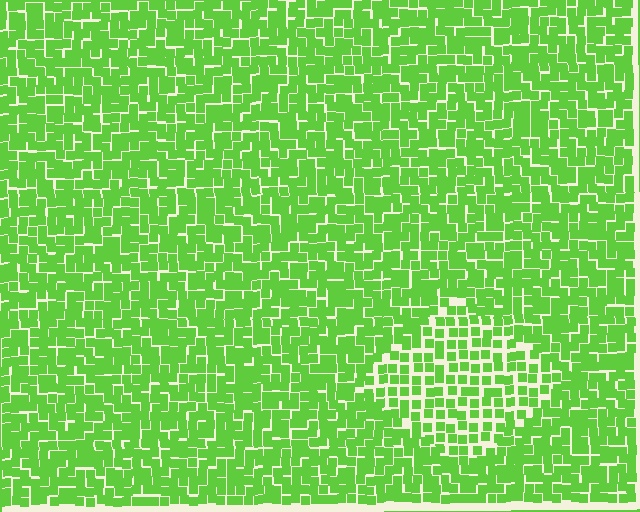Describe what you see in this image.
The image contains small lime elements arranged at two different densities. A diamond-shaped region is visible where the elements are less densely packed than the surrounding area.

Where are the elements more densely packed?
The elements are more densely packed outside the diamond boundary.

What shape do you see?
I see a diamond.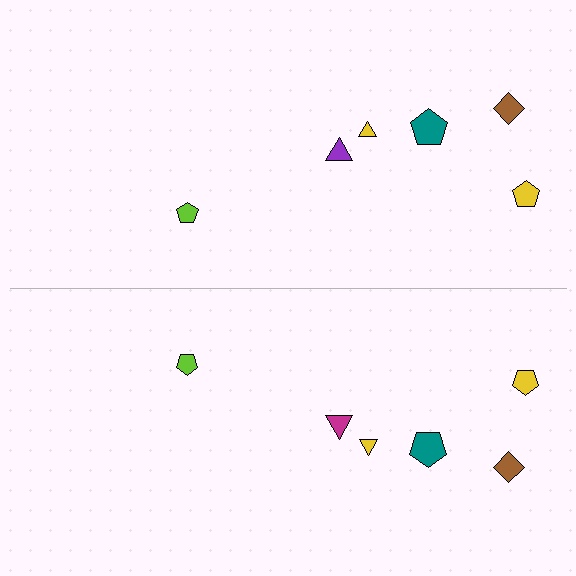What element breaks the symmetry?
The magenta triangle on the bottom side breaks the symmetry — its mirror counterpart is purple.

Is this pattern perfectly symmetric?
No, the pattern is not perfectly symmetric. The magenta triangle on the bottom side breaks the symmetry — its mirror counterpart is purple.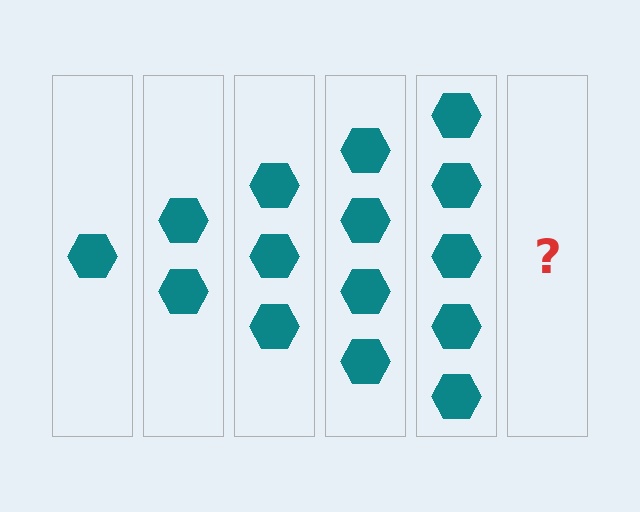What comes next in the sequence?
The next element should be 6 hexagons.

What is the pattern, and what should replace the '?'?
The pattern is that each step adds one more hexagon. The '?' should be 6 hexagons.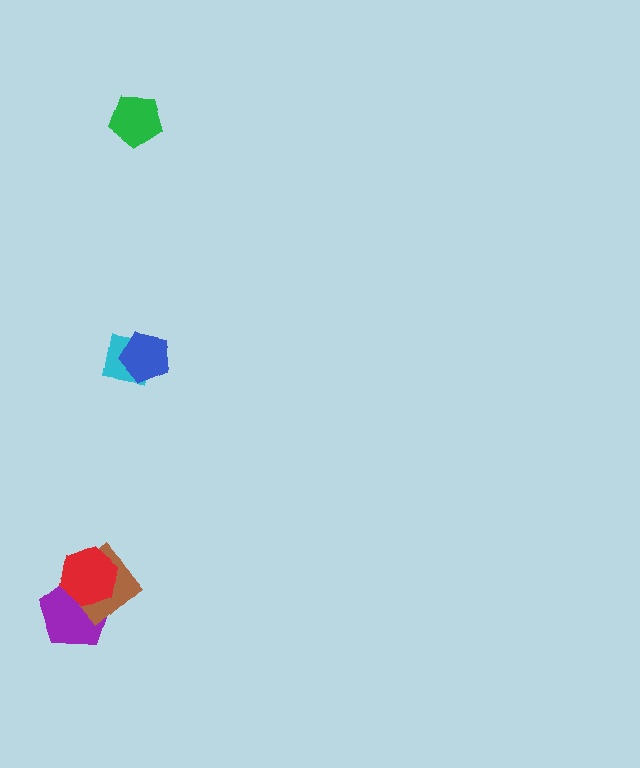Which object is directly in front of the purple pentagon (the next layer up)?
The brown diamond is directly in front of the purple pentagon.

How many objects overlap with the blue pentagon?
1 object overlaps with the blue pentagon.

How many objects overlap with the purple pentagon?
2 objects overlap with the purple pentagon.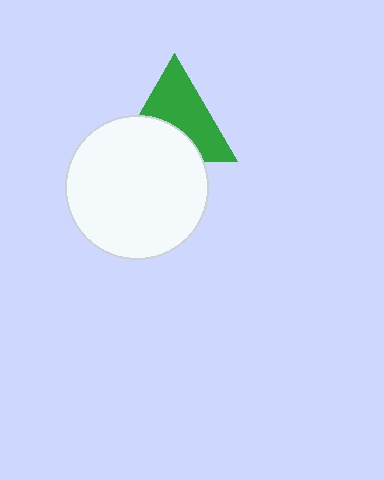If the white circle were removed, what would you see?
You would see the complete green triangle.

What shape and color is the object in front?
The object in front is a white circle.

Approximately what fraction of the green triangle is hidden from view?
Roughly 41% of the green triangle is hidden behind the white circle.